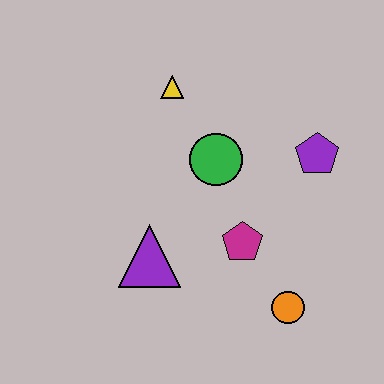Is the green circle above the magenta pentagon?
Yes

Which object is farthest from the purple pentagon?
The purple triangle is farthest from the purple pentagon.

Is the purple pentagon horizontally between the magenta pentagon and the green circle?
No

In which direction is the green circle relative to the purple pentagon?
The green circle is to the left of the purple pentagon.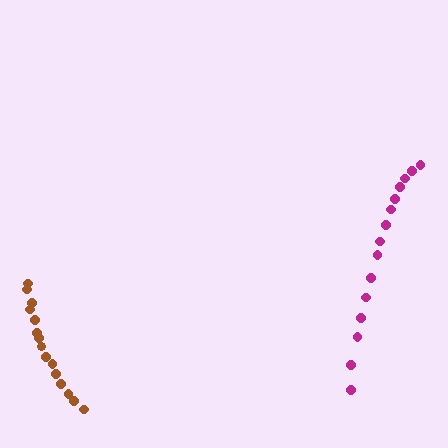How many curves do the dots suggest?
There are 2 distinct paths.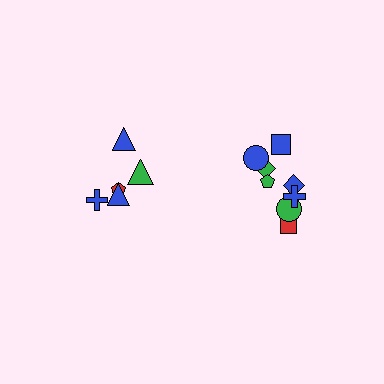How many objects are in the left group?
There are 5 objects.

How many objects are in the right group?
There are 8 objects.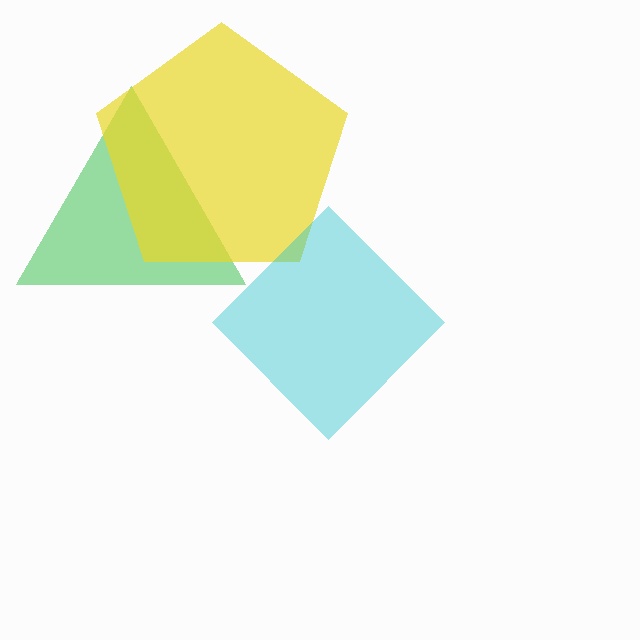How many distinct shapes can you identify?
There are 3 distinct shapes: a green triangle, a yellow pentagon, a cyan diamond.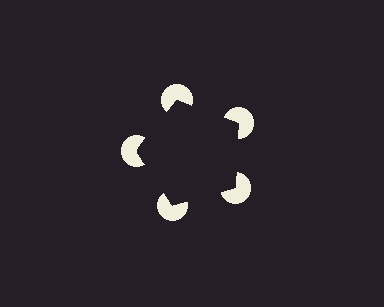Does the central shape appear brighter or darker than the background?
It typically appears slightly darker than the background, even though no actual brightness change is drawn.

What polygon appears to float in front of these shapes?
An illusory pentagon — its edges are inferred from the aligned wedge cuts in the pac-man discs, not physically drawn.